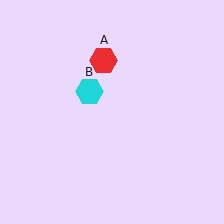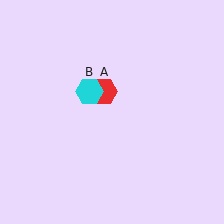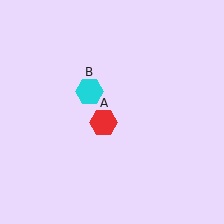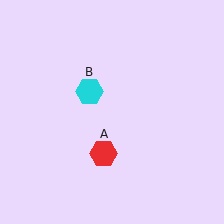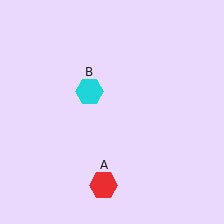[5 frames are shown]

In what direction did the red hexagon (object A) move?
The red hexagon (object A) moved down.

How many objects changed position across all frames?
1 object changed position: red hexagon (object A).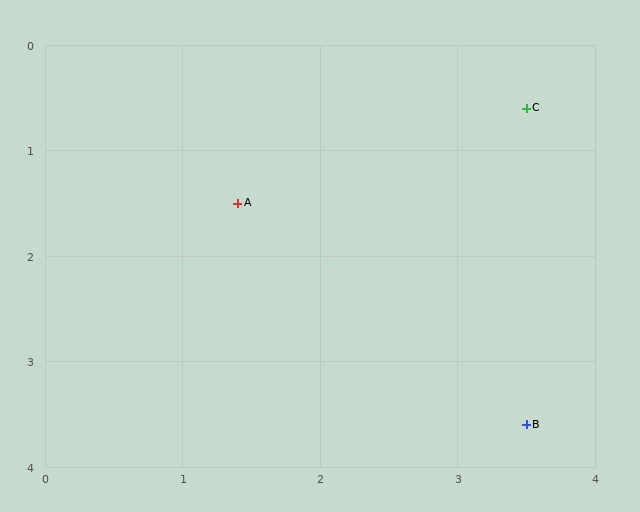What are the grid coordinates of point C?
Point C is at approximately (3.5, 0.6).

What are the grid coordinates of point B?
Point B is at approximately (3.5, 3.6).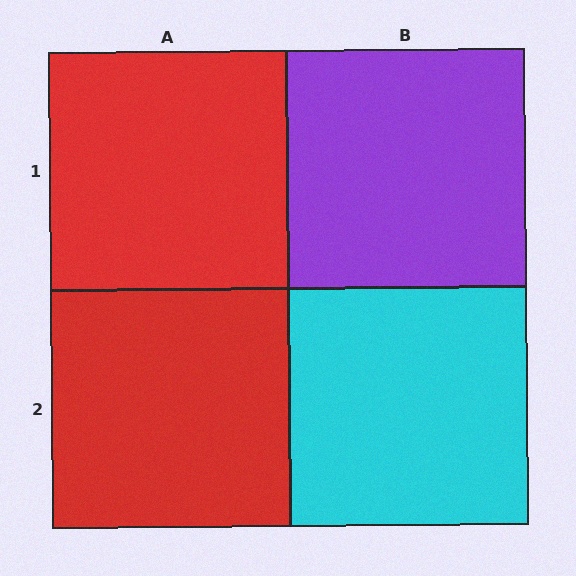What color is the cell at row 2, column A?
Red.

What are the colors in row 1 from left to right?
Red, purple.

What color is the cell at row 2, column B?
Cyan.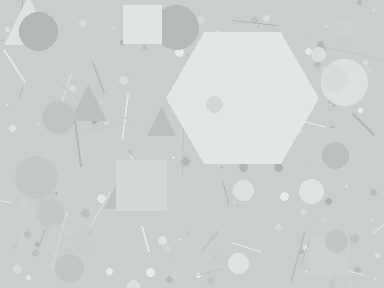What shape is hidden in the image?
A hexagon is hidden in the image.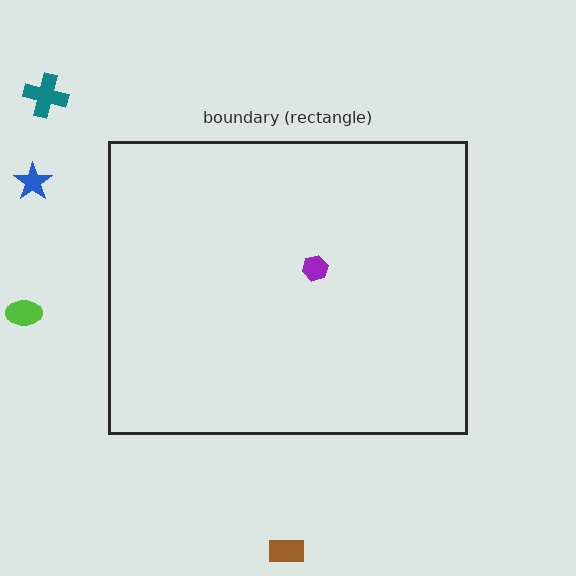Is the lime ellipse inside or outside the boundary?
Outside.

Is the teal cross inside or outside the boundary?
Outside.